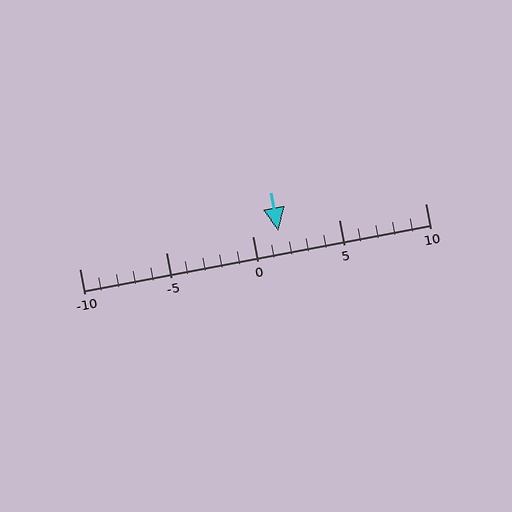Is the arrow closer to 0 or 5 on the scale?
The arrow is closer to 0.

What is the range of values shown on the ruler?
The ruler shows values from -10 to 10.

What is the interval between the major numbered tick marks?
The major tick marks are spaced 5 units apart.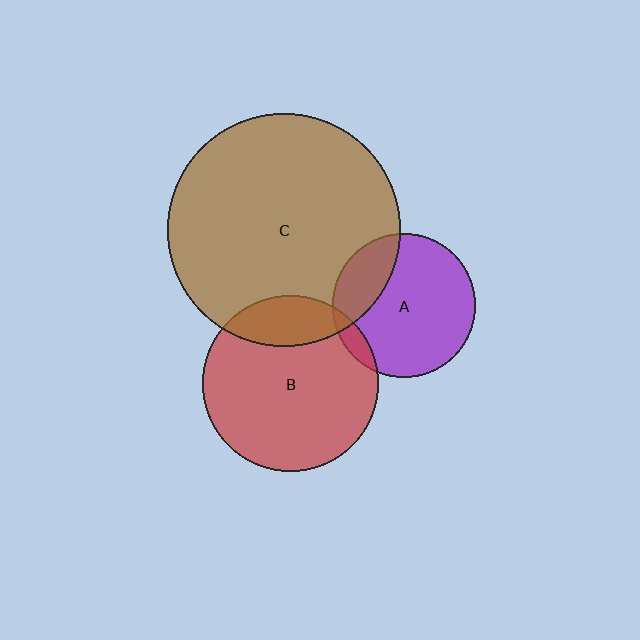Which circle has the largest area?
Circle C (brown).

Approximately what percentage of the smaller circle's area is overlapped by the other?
Approximately 5%.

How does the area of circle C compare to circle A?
Approximately 2.6 times.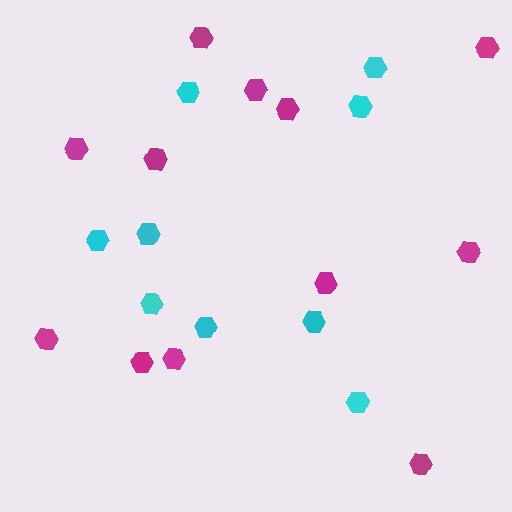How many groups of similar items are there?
There are 2 groups: one group of cyan hexagons (9) and one group of magenta hexagons (12).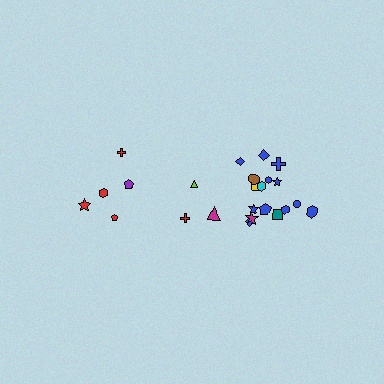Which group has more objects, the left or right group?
The right group.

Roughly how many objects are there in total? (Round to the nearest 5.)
Roughly 25 objects in total.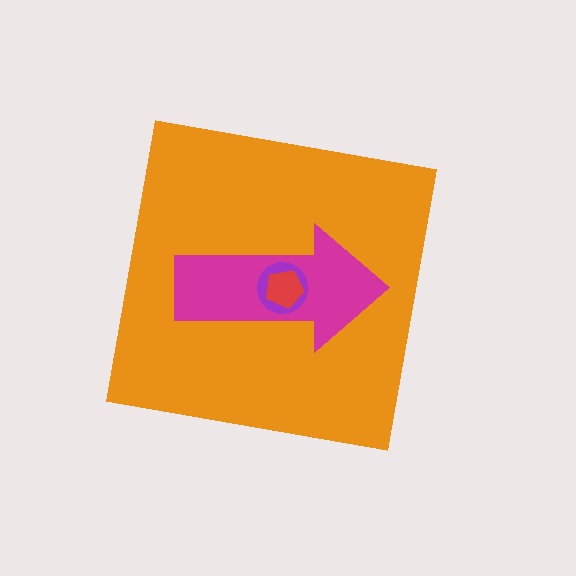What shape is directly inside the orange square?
The magenta arrow.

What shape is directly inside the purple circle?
The red pentagon.